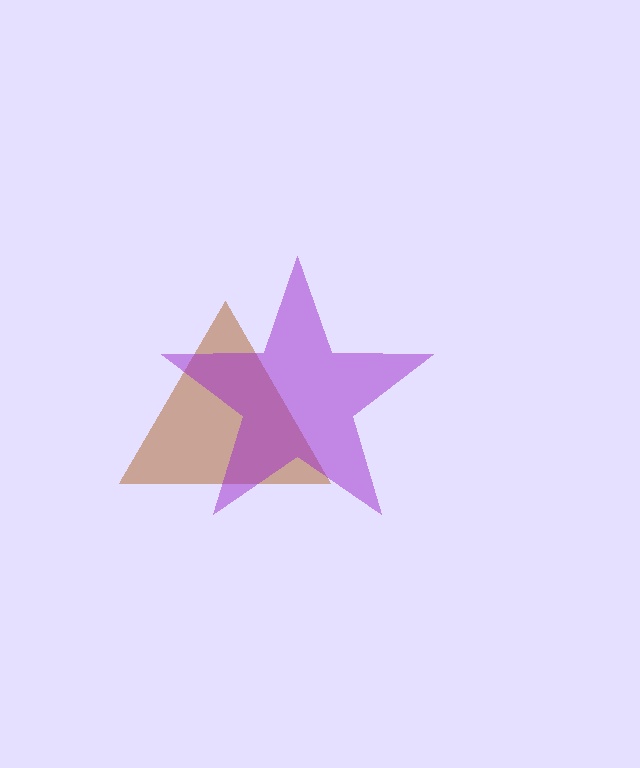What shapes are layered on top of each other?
The layered shapes are: a brown triangle, a purple star.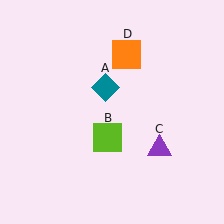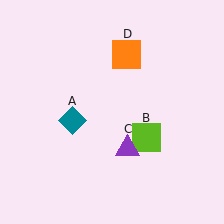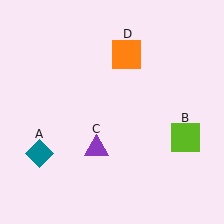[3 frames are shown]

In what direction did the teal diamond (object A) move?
The teal diamond (object A) moved down and to the left.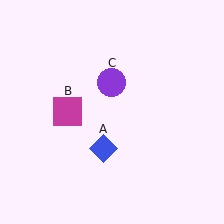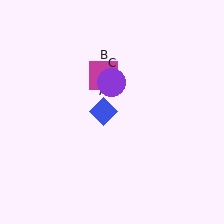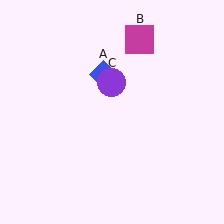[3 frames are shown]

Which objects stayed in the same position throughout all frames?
Purple circle (object C) remained stationary.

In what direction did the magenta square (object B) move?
The magenta square (object B) moved up and to the right.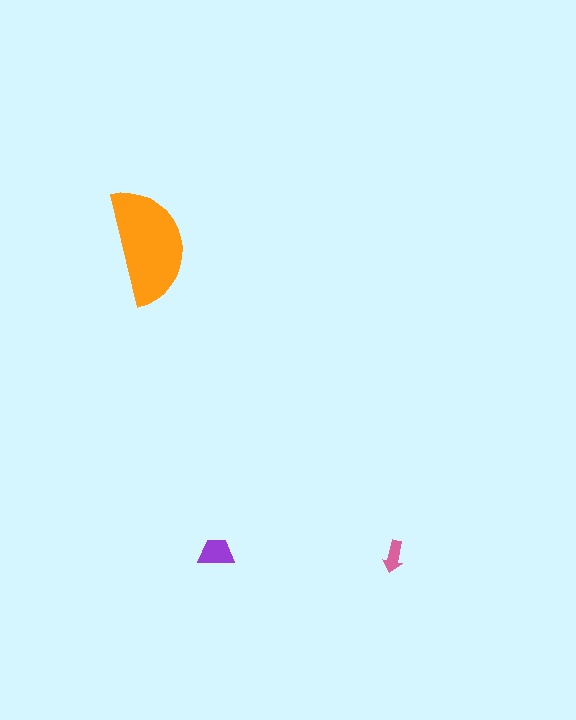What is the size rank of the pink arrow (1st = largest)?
3rd.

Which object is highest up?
The orange semicircle is topmost.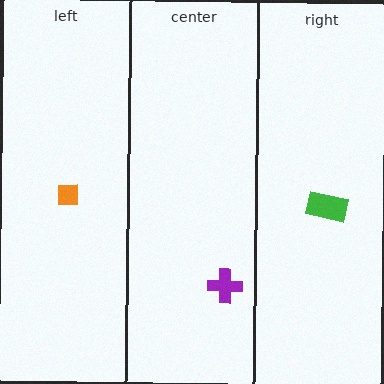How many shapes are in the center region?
1.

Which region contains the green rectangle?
The right region.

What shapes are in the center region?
The purple cross.